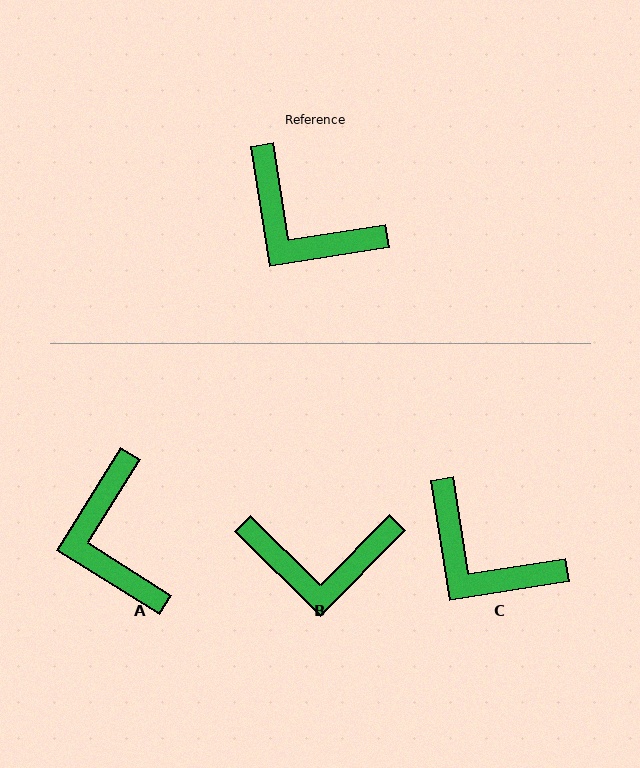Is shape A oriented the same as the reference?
No, it is off by about 41 degrees.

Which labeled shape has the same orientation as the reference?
C.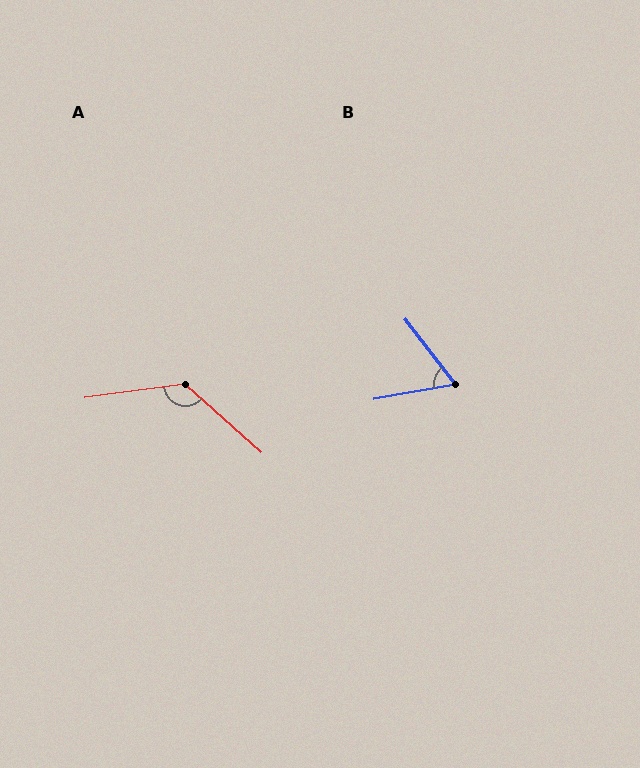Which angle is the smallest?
B, at approximately 62 degrees.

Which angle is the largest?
A, at approximately 130 degrees.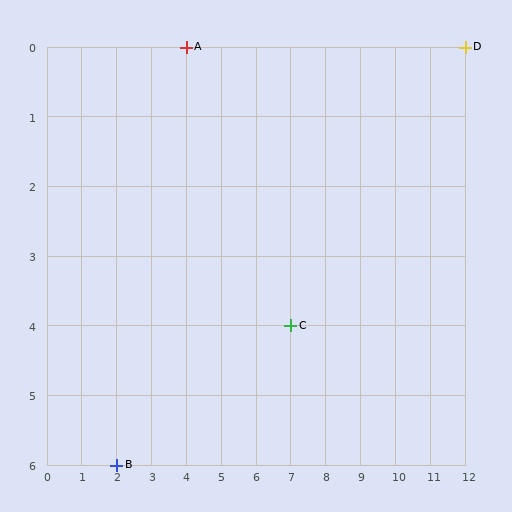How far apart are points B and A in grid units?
Points B and A are 2 columns and 6 rows apart (about 6.3 grid units diagonally).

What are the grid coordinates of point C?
Point C is at grid coordinates (7, 4).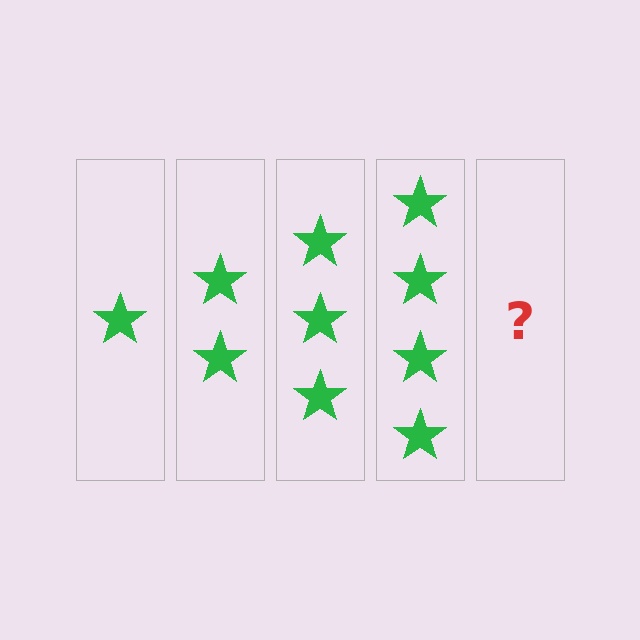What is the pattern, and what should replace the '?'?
The pattern is that each step adds one more star. The '?' should be 5 stars.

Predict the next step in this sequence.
The next step is 5 stars.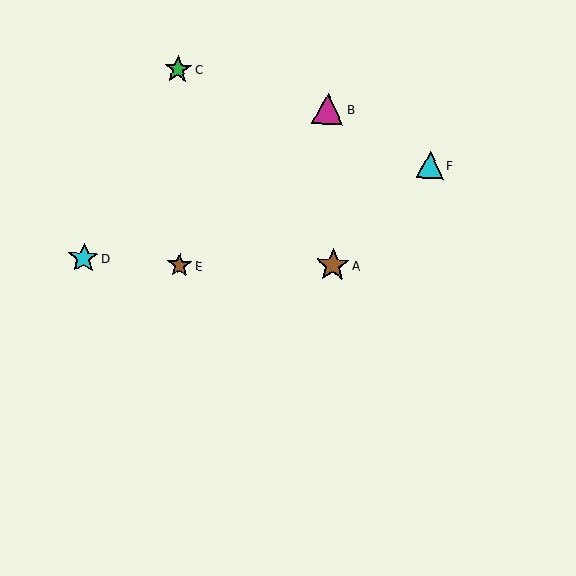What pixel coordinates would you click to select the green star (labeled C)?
Click at (178, 69) to select the green star C.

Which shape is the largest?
The brown star (labeled A) is the largest.